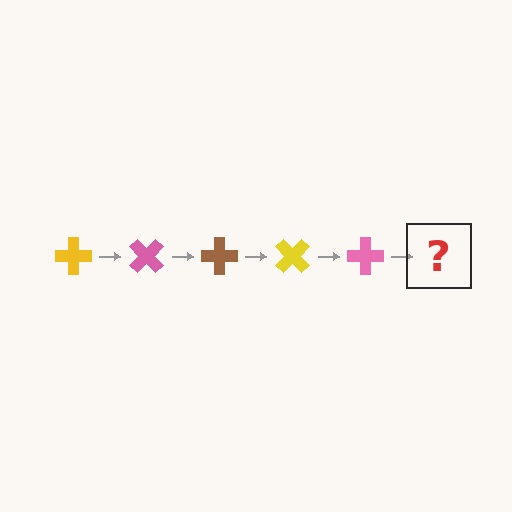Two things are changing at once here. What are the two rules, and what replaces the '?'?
The two rules are that it rotates 45 degrees each step and the color cycles through yellow, pink, and brown. The '?' should be a brown cross, rotated 225 degrees from the start.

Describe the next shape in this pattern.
It should be a brown cross, rotated 225 degrees from the start.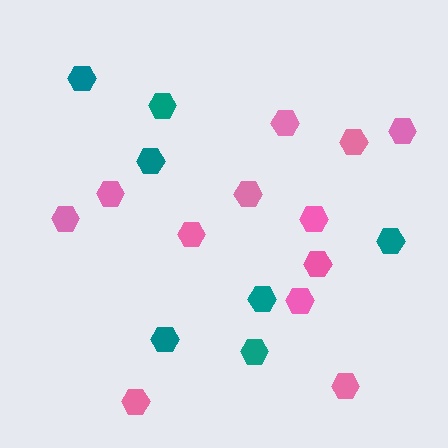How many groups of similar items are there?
There are 2 groups: one group of pink hexagons (12) and one group of teal hexagons (7).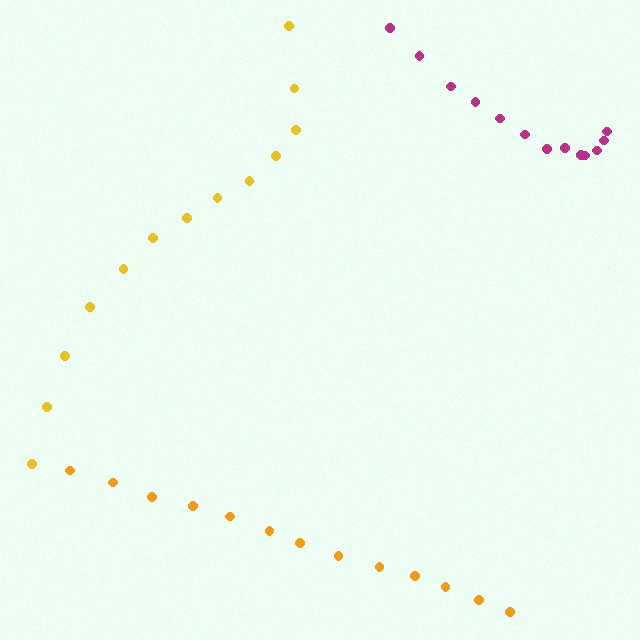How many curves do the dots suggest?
There are 3 distinct paths.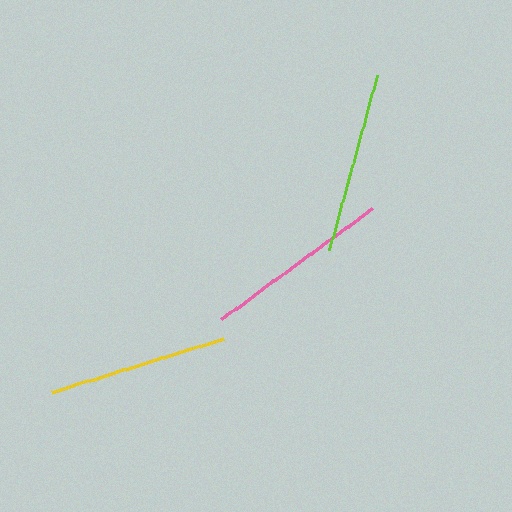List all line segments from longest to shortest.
From longest to shortest: pink, lime, yellow.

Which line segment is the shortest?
The yellow line is the shortest at approximately 180 pixels.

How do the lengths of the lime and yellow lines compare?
The lime and yellow lines are approximately the same length.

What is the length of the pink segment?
The pink segment is approximately 187 pixels long.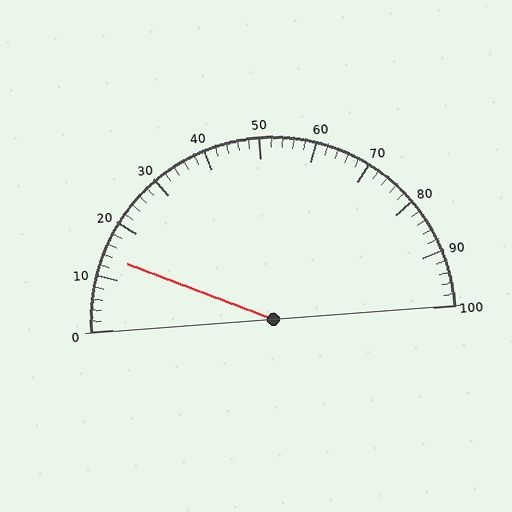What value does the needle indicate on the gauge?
The needle indicates approximately 14.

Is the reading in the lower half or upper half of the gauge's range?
The reading is in the lower half of the range (0 to 100).